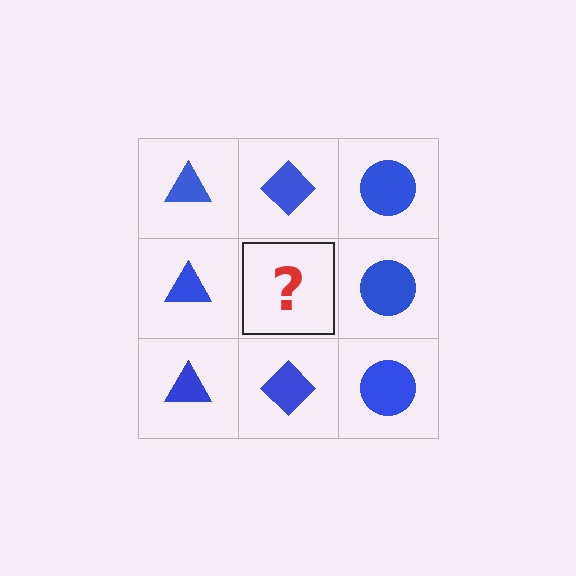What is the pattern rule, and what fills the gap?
The rule is that each column has a consistent shape. The gap should be filled with a blue diamond.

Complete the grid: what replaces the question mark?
The question mark should be replaced with a blue diamond.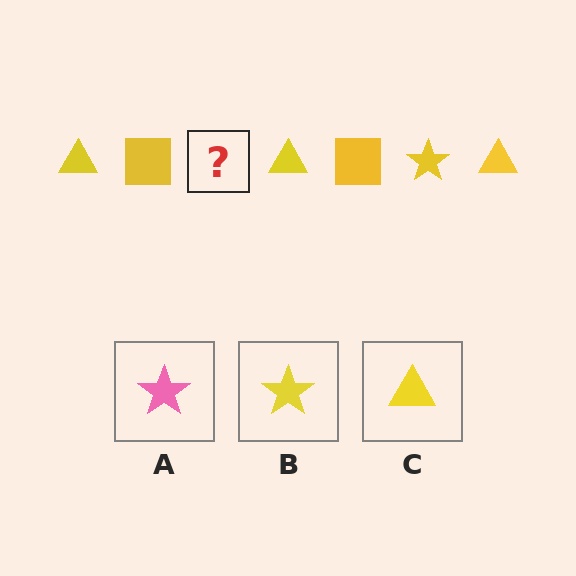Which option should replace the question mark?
Option B.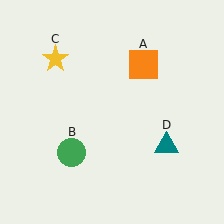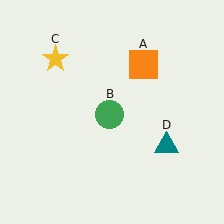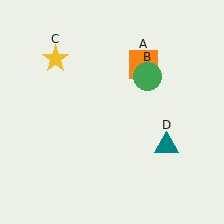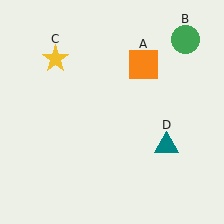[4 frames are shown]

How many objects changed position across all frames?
1 object changed position: green circle (object B).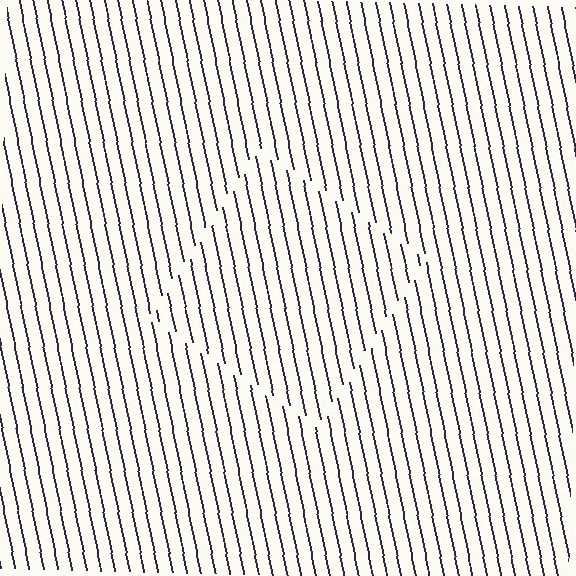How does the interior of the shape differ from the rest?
The interior of the shape contains the same grating, shifted by half a period — the contour is defined by the phase discontinuity where line-ends from the inner and outer gratings abut.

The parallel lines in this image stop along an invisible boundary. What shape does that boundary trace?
An illusory square. The interior of the shape contains the same grating, shifted by half a period — the contour is defined by the phase discontinuity where line-ends from the inner and outer gratings abut.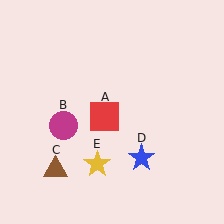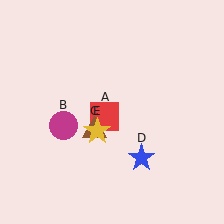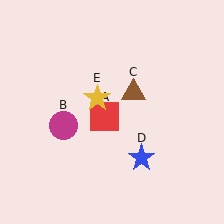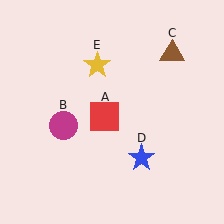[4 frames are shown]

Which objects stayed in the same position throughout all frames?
Red square (object A) and magenta circle (object B) and blue star (object D) remained stationary.